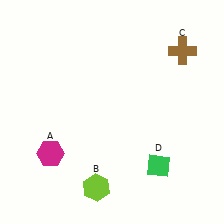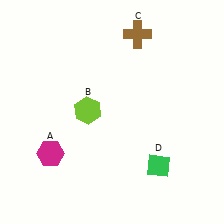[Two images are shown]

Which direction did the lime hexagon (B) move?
The lime hexagon (B) moved up.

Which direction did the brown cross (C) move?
The brown cross (C) moved left.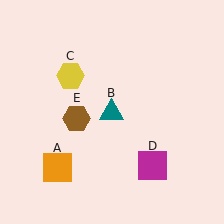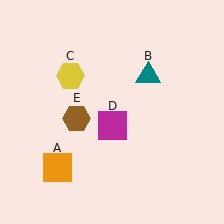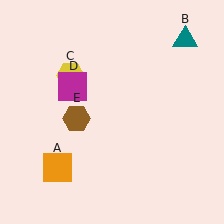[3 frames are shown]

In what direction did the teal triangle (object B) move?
The teal triangle (object B) moved up and to the right.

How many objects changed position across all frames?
2 objects changed position: teal triangle (object B), magenta square (object D).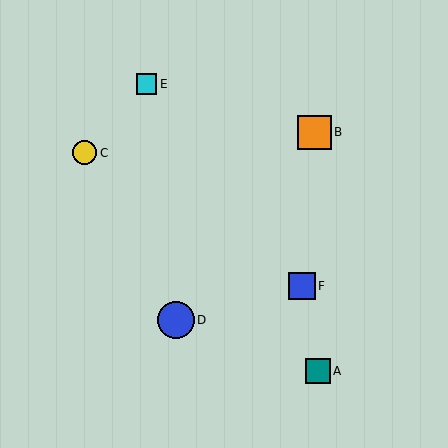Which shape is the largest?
The blue circle (labeled D) is the largest.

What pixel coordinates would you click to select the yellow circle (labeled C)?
Click at (85, 153) to select the yellow circle C.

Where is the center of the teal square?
The center of the teal square is at (318, 371).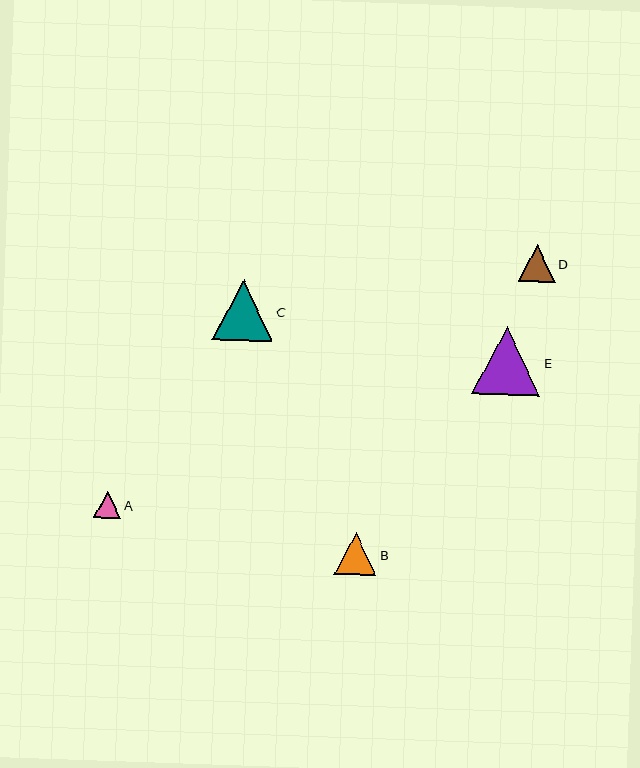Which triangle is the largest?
Triangle E is the largest with a size of approximately 68 pixels.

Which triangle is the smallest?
Triangle A is the smallest with a size of approximately 26 pixels.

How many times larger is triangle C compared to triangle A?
Triangle C is approximately 2.3 times the size of triangle A.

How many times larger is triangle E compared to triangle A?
Triangle E is approximately 2.6 times the size of triangle A.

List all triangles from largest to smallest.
From largest to smallest: E, C, B, D, A.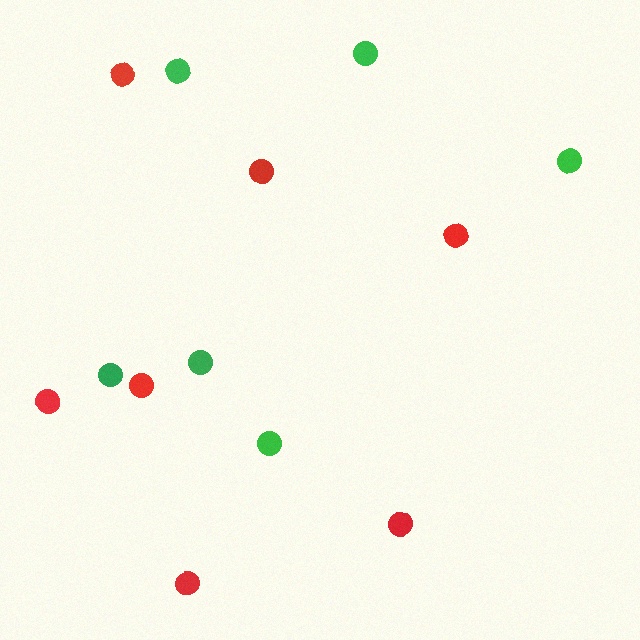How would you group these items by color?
There are 2 groups: one group of green circles (6) and one group of red circles (7).